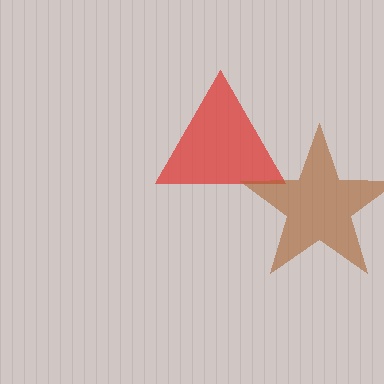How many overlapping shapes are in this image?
There are 2 overlapping shapes in the image.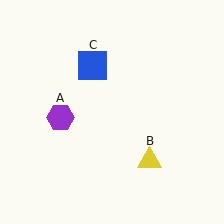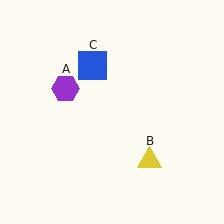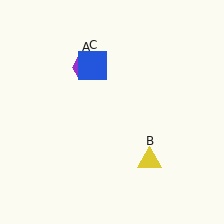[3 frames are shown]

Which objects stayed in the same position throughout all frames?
Yellow triangle (object B) and blue square (object C) remained stationary.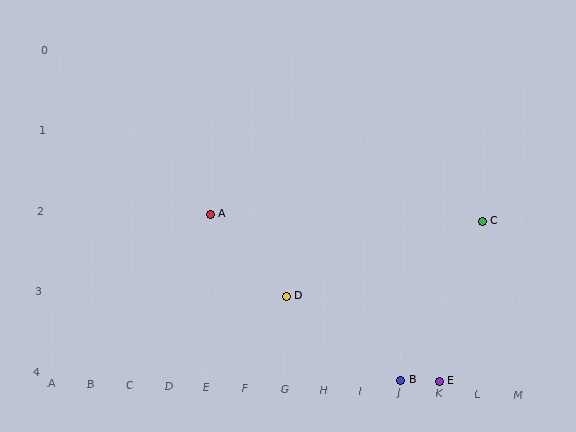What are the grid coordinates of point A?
Point A is at grid coordinates (E, 2).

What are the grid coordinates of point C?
Point C is at grid coordinates (L, 2).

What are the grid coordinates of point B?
Point B is at grid coordinates (J, 4).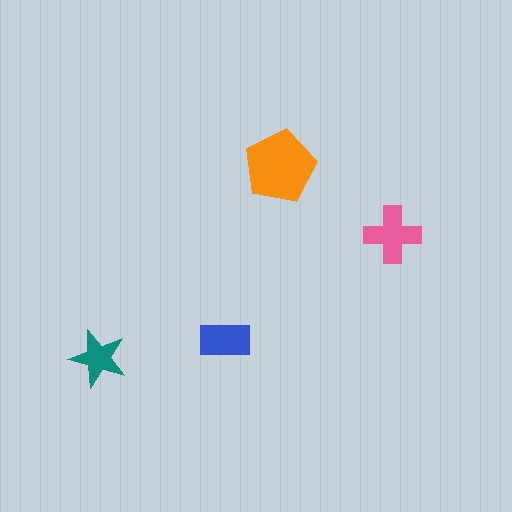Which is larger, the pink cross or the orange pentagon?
The orange pentagon.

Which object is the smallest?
The teal star.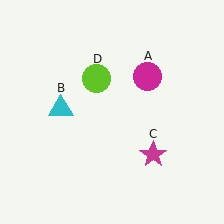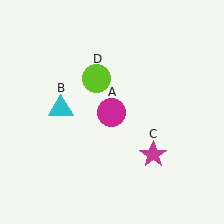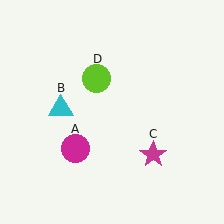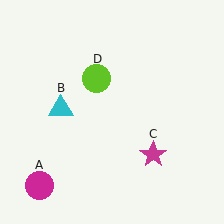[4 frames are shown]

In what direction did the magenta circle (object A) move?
The magenta circle (object A) moved down and to the left.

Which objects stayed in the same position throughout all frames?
Cyan triangle (object B) and magenta star (object C) and lime circle (object D) remained stationary.